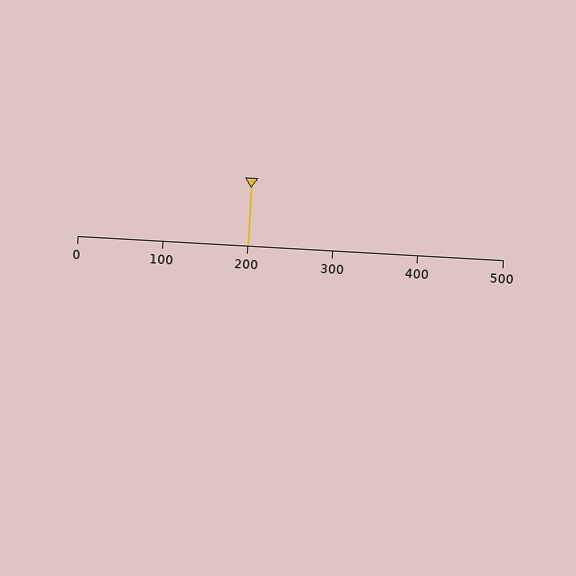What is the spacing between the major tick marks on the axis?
The major ticks are spaced 100 apart.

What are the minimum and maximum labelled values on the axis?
The axis runs from 0 to 500.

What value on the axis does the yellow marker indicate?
The marker indicates approximately 200.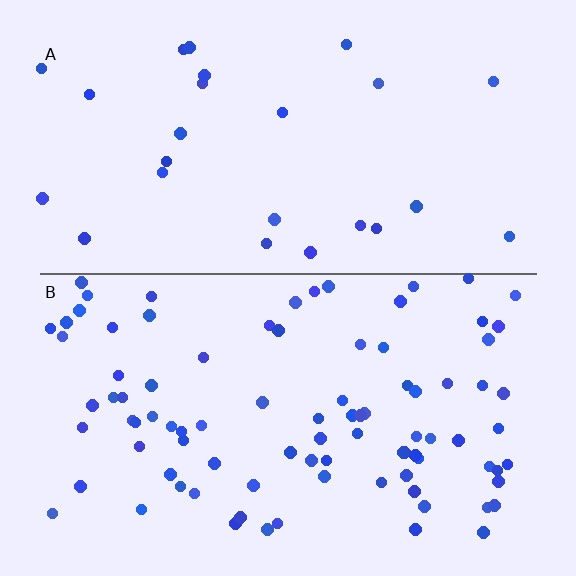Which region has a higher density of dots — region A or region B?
B (the bottom).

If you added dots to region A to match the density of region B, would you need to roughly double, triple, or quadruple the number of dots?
Approximately quadruple.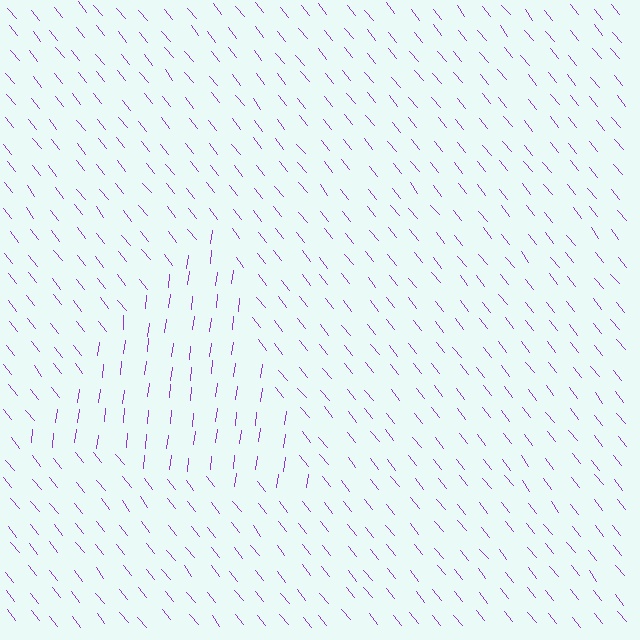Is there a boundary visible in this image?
Yes, there is a texture boundary formed by a change in line orientation.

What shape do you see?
I see a triangle.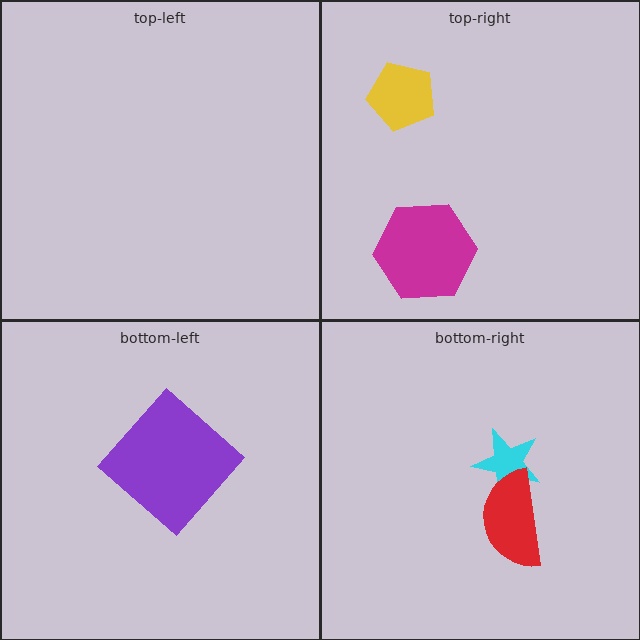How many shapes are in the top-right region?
2.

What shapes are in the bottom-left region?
The purple diamond.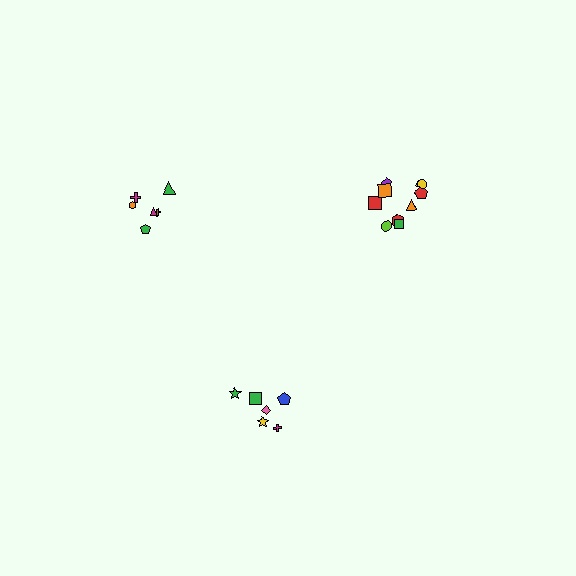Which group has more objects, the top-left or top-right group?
The top-right group.